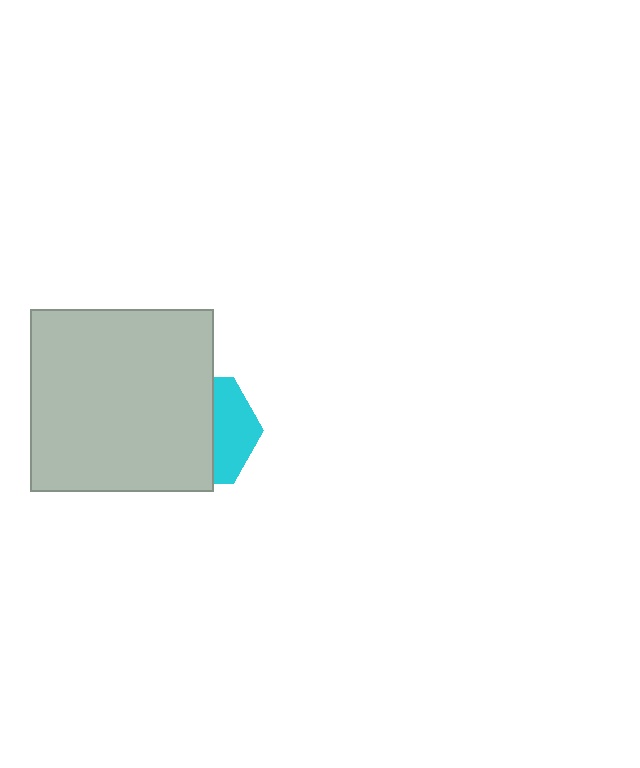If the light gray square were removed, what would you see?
You would see the complete cyan hexagon.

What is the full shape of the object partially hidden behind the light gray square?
The partially hidden object is a cyan hexagon.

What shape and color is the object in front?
The object in front is a light gray square.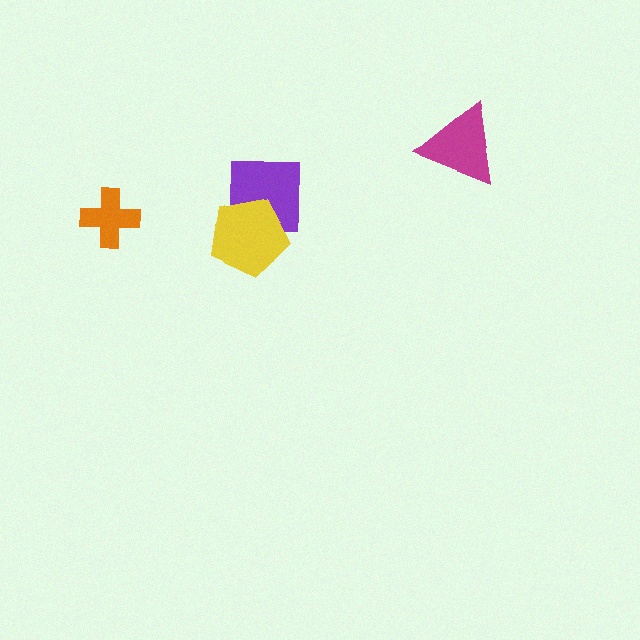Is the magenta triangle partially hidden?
No, no other shape covers it.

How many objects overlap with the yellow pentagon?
1 object overlaps with the yellow pentagon.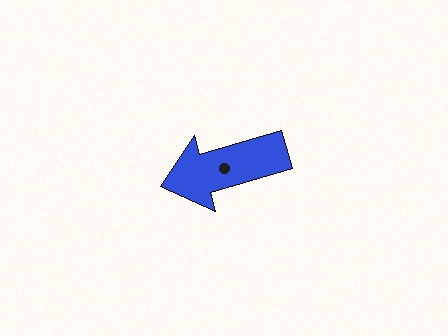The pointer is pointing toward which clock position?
Roughly 8 o'clock.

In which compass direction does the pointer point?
West.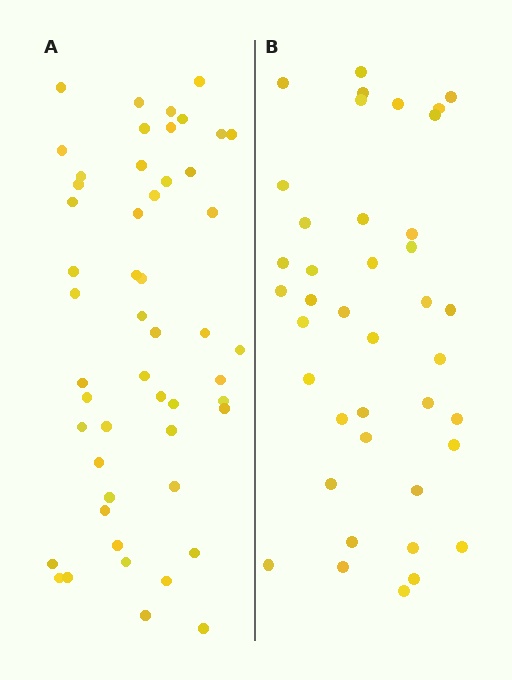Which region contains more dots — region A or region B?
Region A (the left region) has more dots.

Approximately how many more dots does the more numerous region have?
Region A has roughly 12 or so more dots than region B.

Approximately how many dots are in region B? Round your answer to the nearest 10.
About 40 dots.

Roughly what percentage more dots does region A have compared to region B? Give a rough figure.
About 30% more.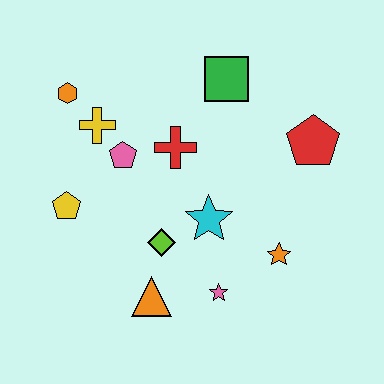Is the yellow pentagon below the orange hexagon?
Yes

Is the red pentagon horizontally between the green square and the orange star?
No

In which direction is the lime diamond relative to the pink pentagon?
The lime diamond is below the pink pentagon.